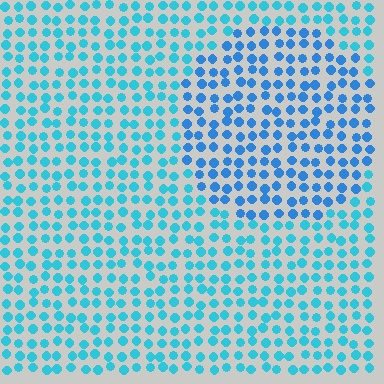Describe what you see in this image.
The image is filled with small cyan elements in a uniform arrangement. A circle-shaped region is visible where the elements are tinted to a slightly different hue, forming a subtle color boundary.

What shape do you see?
I see a circle.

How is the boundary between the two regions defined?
The boundary is defined purely by a slight shift in hue (about 23 degrees). Spacing, size, and orientation are identical on both sides.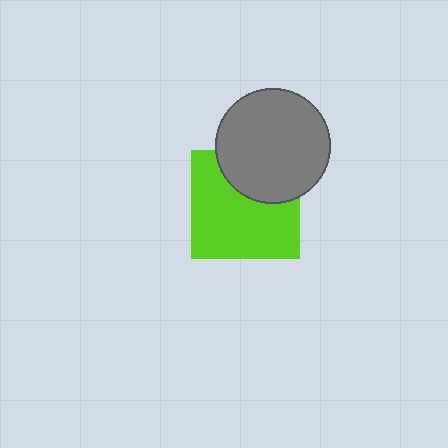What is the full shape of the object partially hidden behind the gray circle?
The partially hidden object is a lime square.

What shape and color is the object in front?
The object in front is a gray circle.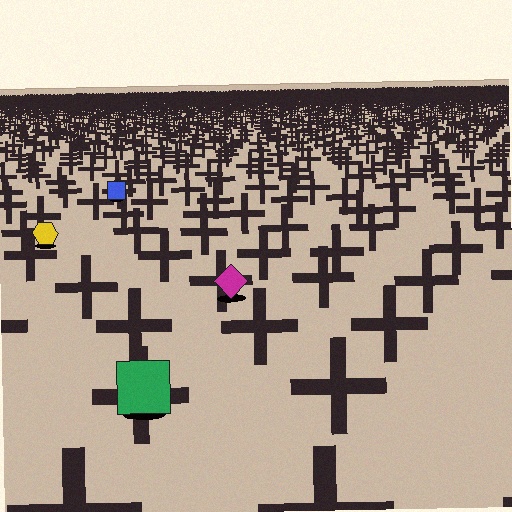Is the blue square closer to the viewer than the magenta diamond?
No. The magenta diamond is closer — you can tell from the texture gradient: the ground texture is coarser near it.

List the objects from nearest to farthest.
From nearest to farthest: the green square, the magenta diamond, the yellow hexagon, the blue square.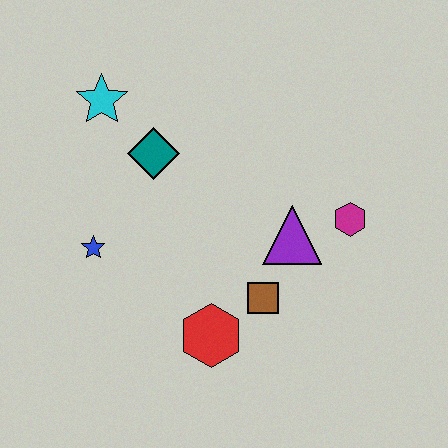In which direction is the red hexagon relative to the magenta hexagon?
The red hexagon is to the left of the magenta hexagon.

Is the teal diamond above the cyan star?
No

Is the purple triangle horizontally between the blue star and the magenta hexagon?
Yes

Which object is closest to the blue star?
The teal diamond is closest to the blue star.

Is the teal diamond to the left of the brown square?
Yes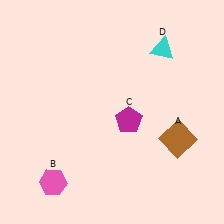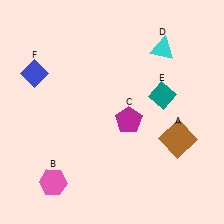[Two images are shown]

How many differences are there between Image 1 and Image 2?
There are 2 differences between the two images.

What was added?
A teal diamond (E), a blue diamond (F) were added in Image 2.